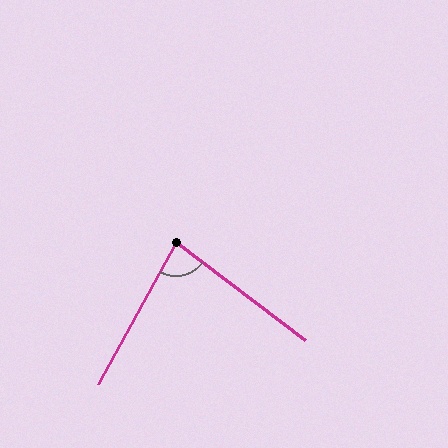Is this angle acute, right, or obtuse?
It is acute.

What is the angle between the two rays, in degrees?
Approximately 82 degrees.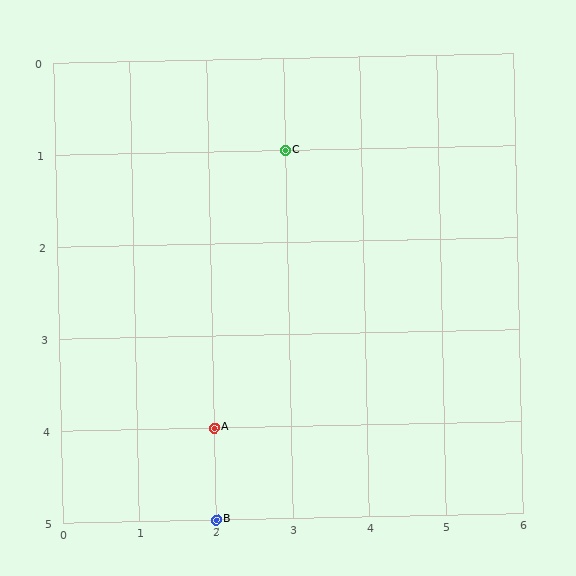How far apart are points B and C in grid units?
Points B and C are 1 column and 4 rows apart (about 4.1 grid units diagonally).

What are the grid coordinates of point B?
Point B is at grid coordinates (2, 5).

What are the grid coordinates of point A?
Point A is at grid coordinates (2, 4).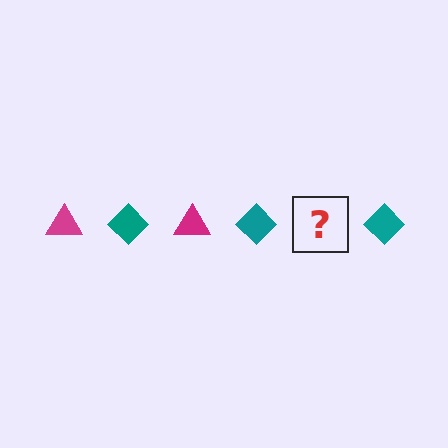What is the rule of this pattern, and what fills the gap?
The rule is that the pattern alternates between magenta triangle and teal diamond. The gap should be filled with a magenta triangle.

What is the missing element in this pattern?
The missing element is a magenta triangle.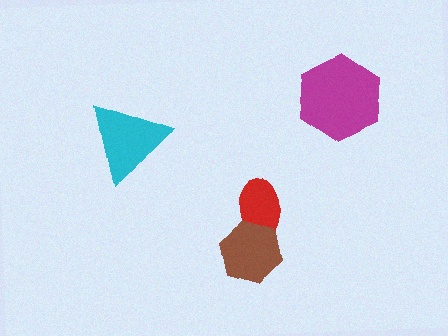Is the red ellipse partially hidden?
Yes, it is partially covered by another shape.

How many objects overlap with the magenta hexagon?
0 objects overlap with the magenta hexagon.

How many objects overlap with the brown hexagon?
1 object overlaps with the brown hexagon.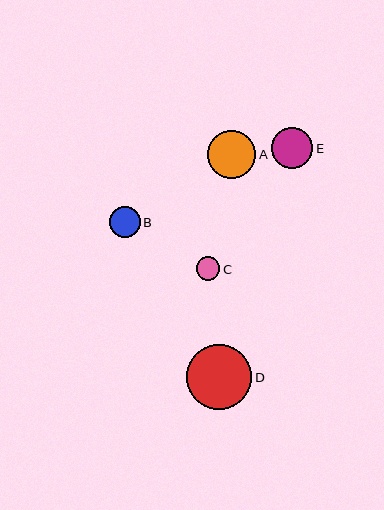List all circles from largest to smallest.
From largest to smallest: D, A, E, B, C.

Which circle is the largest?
Circle D is the largest with a size of approximately 65 pixels.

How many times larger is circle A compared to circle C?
Circle A is approximately 2.0 times the size of circle C.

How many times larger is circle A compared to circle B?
Circle A is approximately 1.6 times the size of circle B.